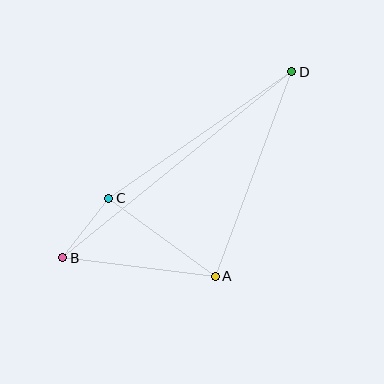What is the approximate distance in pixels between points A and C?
The distance between A and C is approximately 132 pixels.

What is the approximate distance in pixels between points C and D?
The distance between C and D is approximately 222 pixels.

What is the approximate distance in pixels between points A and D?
The distance between A and D is approximately 218 pixels.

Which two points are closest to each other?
Points B and C are closest to each other.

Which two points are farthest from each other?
Points B and D are farthest from each other.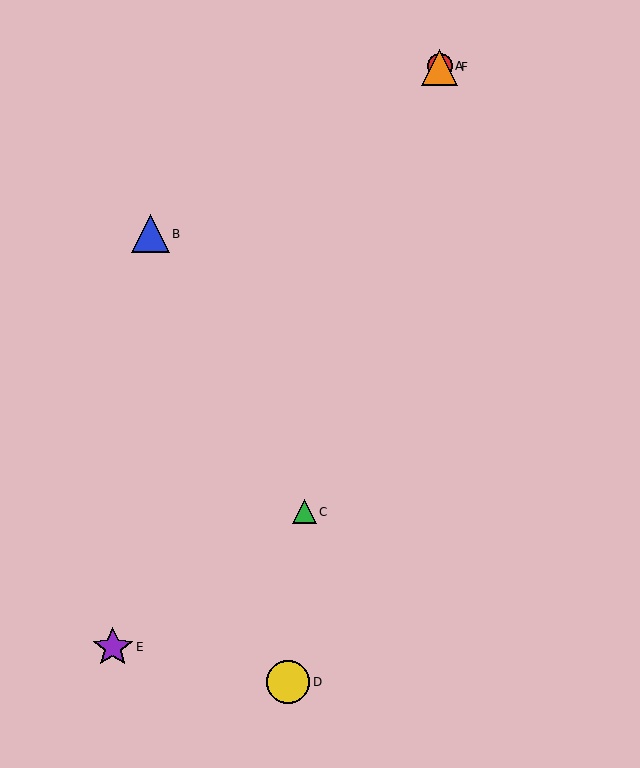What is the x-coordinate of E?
Object E is at x≈113.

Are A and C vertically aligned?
No, A is at x≈440 and C is at x≈305.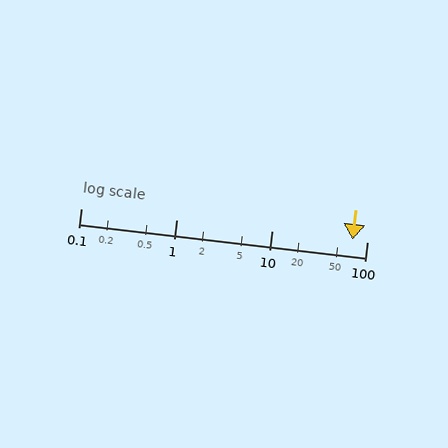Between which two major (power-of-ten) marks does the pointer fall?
The pointer is between 10 and 100.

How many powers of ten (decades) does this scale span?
The scale spans 3 decades, from 0.1 to 100.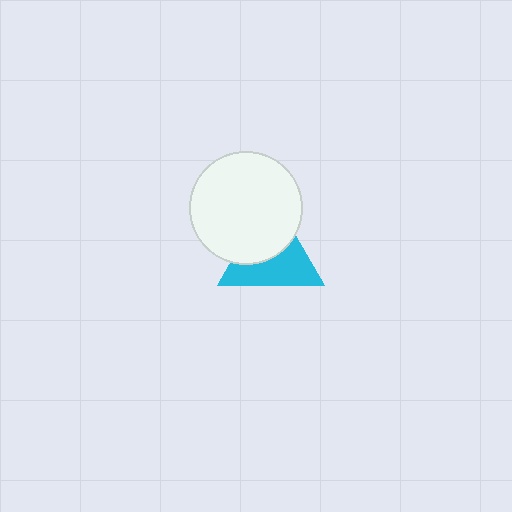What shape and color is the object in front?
The object in front is a white circle.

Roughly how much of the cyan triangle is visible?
About half of it is visible (roughly 53%).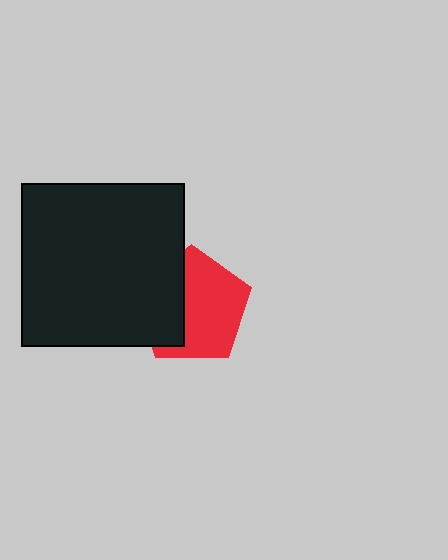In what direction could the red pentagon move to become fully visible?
The red pentagon could move right. That would shift it out from behind the black square entirely.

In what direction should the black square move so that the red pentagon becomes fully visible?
The black square should move left. That is the shortest direction to clear the overlap and leave the red pentagon fully visible.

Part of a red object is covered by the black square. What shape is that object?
It is a pentagon.